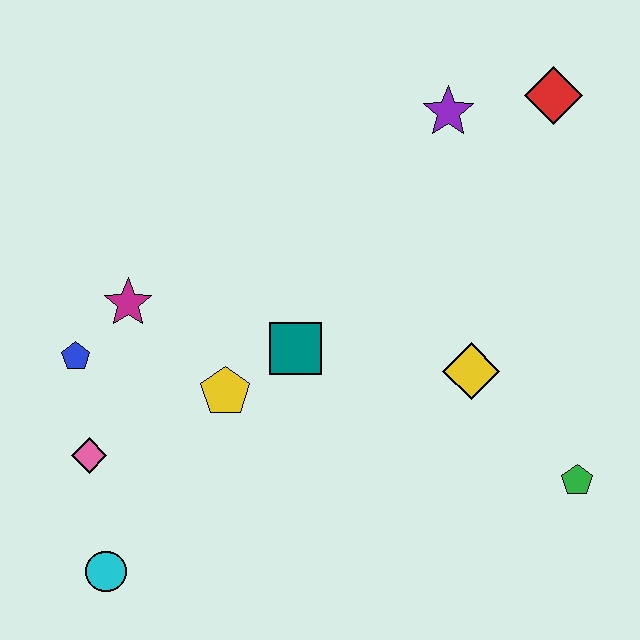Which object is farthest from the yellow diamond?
The cyan circle is farthest from the yellow diamond.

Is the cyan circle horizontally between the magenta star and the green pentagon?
No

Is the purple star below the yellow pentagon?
No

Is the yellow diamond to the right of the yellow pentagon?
Yes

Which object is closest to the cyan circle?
The pink diamond is closest to the cyan circle.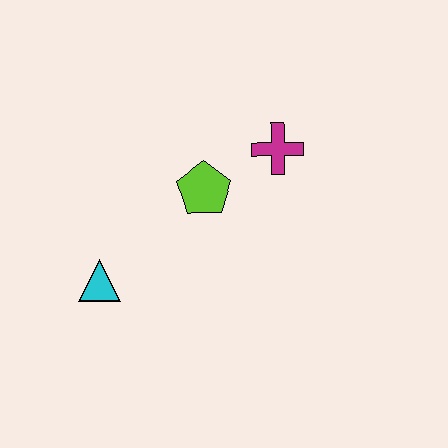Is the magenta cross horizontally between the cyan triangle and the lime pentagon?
No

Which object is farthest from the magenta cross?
The cyan triangle is farthest from the magenta cross.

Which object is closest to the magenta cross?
The lime pentagon is closest to the magenta cross.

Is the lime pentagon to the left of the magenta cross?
Yes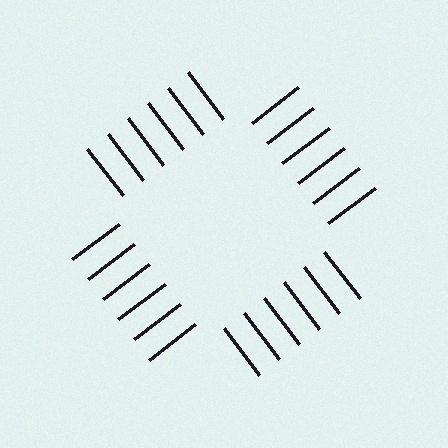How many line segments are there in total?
24 — 6 along each of the 4 edges.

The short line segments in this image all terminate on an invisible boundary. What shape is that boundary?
An illusory square — the line segments terminate on its edges but no continuous stroke is drawn.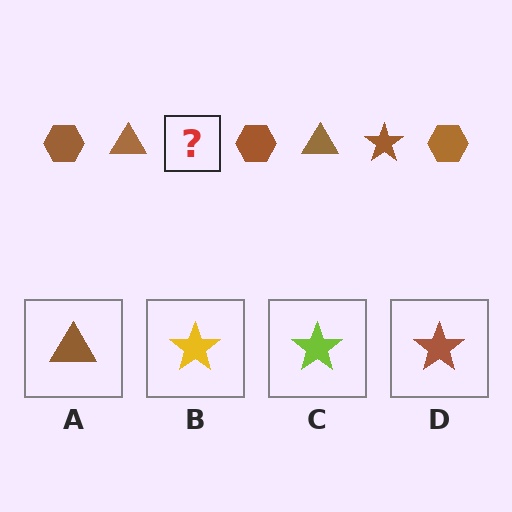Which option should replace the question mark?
Option D.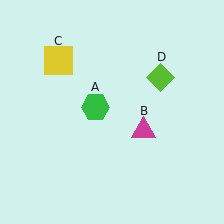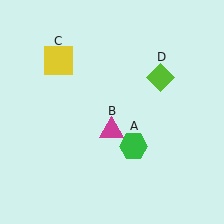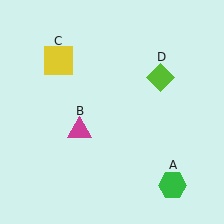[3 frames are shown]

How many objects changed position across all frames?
2 objects changed position: green hexagon (object A), magenta triangle (object B).